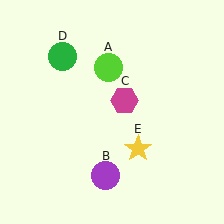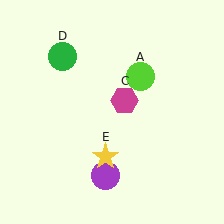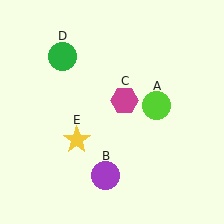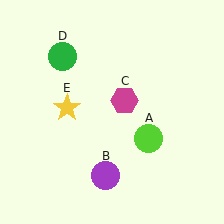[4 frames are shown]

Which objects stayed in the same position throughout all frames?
Purple circle (object B) and magenta hexagon (object C) and green circle (object D) remained stationary.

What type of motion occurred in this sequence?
The lime circle (object A), yellow star (object E) rotated clockwise around the center of the scene.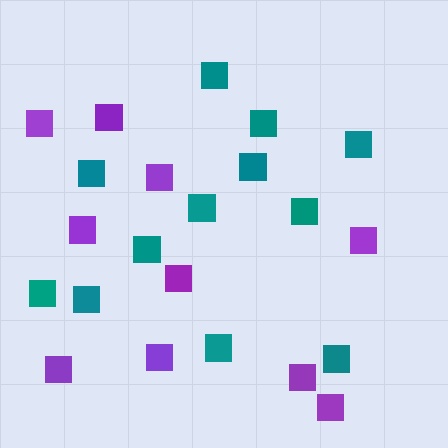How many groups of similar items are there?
There are 2 groups: one group of teal squares (12) and one group of purple squares (10).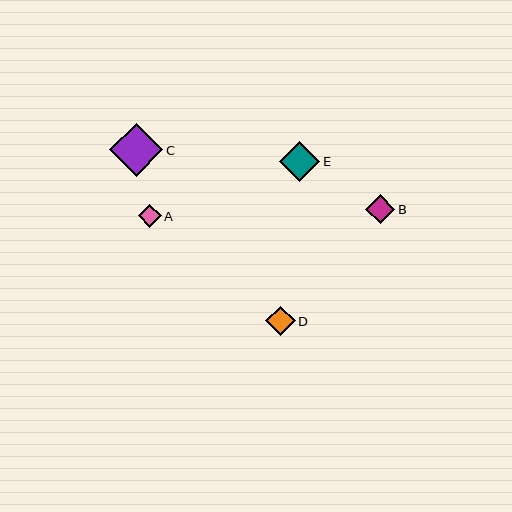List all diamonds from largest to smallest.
From largest to smallest: C, E, B, D, A.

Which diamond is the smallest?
Diamond A is the smallest with a size of approximately 23 pixels.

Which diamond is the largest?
Diamond C is the largest with a size of approximately 53 pixels.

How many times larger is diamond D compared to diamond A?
Diamond D is approximately 1.3 times the size of diamond A.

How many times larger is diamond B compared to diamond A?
Diamond B is approximately 1.3 times the size of diamond A.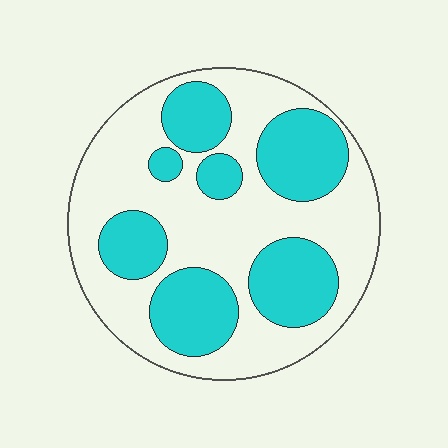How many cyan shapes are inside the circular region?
7.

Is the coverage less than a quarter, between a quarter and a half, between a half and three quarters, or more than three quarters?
Between a quarter and a half.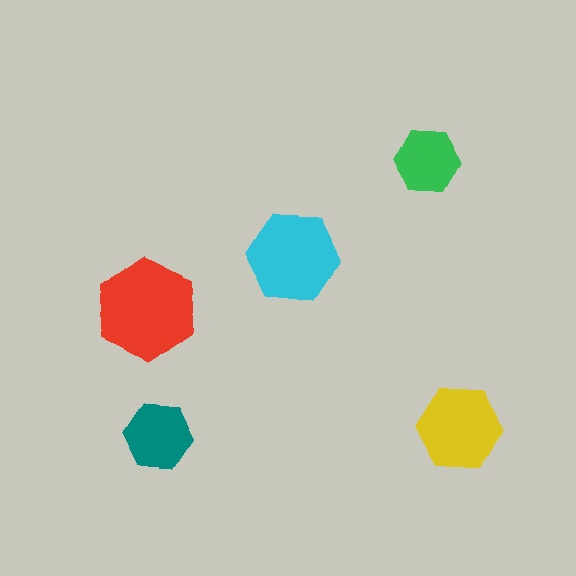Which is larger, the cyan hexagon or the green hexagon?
The cyan one.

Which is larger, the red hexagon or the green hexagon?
The red one.